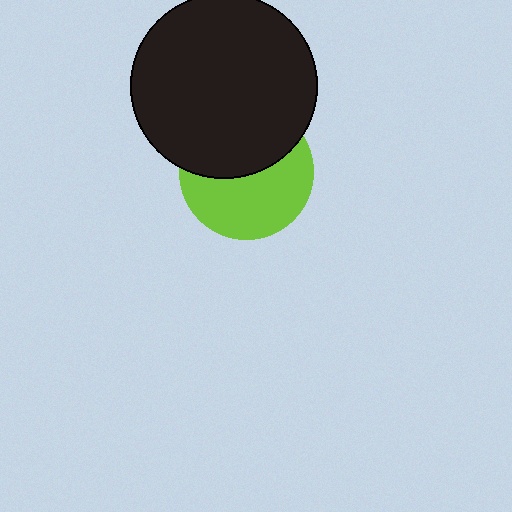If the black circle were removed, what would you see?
You would see the complete lime circle.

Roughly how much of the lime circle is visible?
About half of it is visible (roughly 54%).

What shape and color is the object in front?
The object in front is a black circle.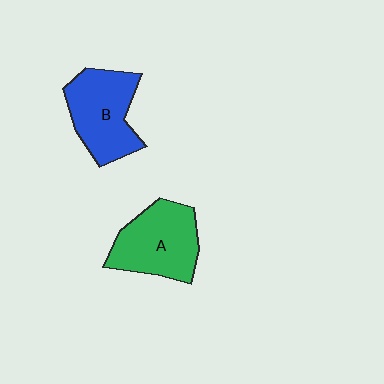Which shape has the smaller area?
Shape B (blue).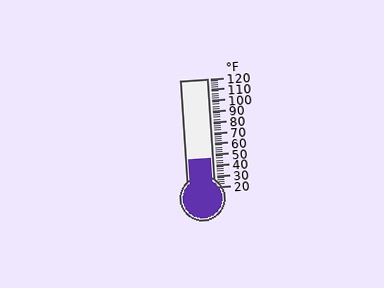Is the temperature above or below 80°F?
The temperature is below 80°F.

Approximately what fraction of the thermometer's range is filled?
The thermometer is filled to approximately 25% of its range.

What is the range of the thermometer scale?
The thermometer scale ranges from 20°F to 120°F.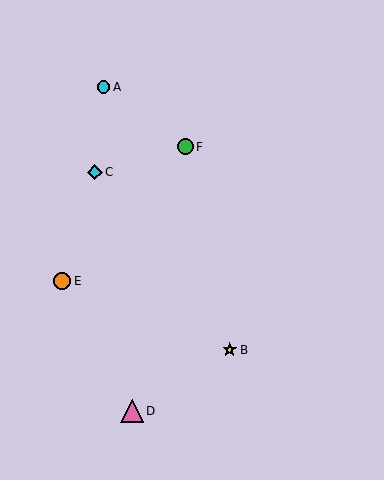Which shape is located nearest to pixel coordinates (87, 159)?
The cyan diamond (labeled C) at (95, 172) is nearest to that location.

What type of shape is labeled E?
Shape E is an orange circle.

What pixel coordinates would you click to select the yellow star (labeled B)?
Click at (230, 350) to select the yellow star B.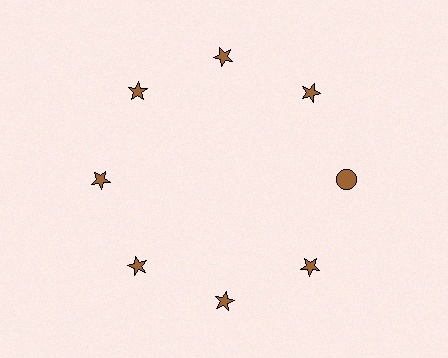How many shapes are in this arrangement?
There are 8 shapes arranged in a ring pattern.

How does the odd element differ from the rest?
It has a different shape: circle instead of star.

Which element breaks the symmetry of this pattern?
The brown circle at roughly the 3 o'clock position breaks the symmetry. All other shapes are brown stars.